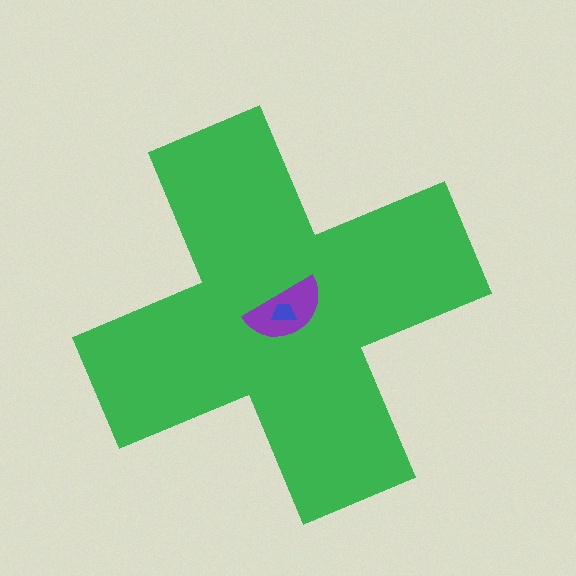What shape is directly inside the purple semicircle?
The blue trapezoid.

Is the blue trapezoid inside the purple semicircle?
Yes.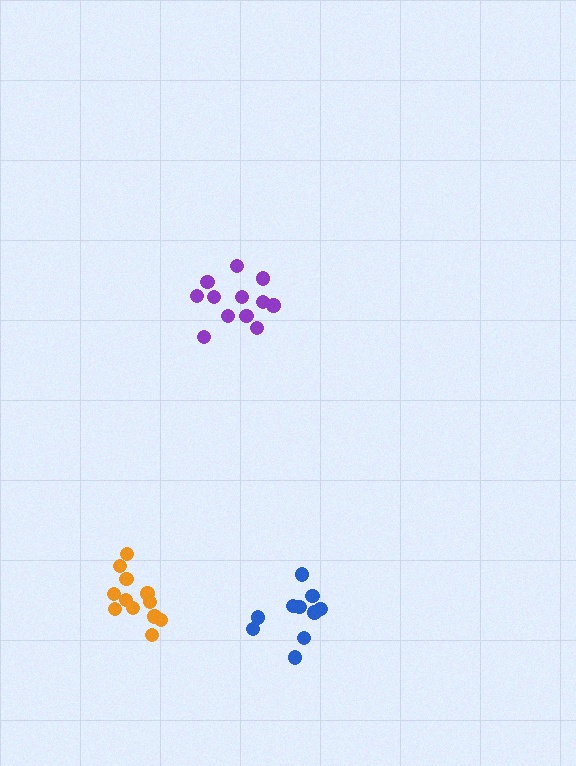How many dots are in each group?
Group 1: 12 dots, Group 2: 12 dots, Group 3: 10 dots (34 total).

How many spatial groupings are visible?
There are 3 spatial groupings.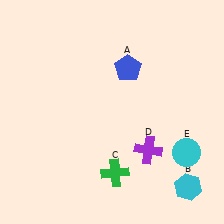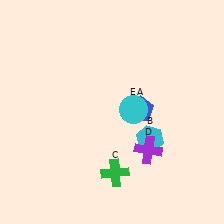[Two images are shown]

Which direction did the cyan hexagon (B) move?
The cyan hexagon (B) moved up.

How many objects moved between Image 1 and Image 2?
3 objects moved between the two images.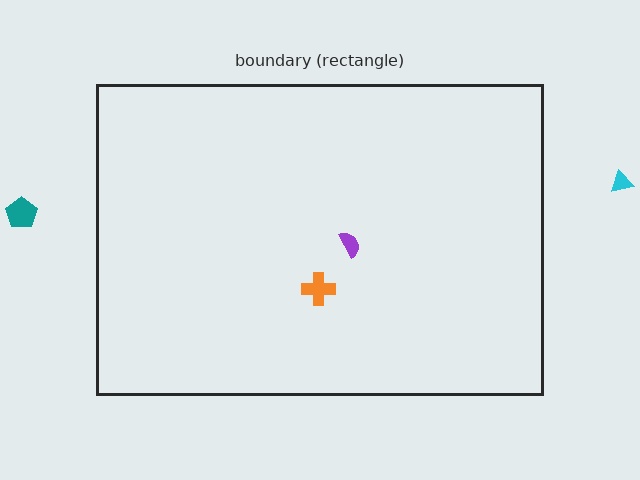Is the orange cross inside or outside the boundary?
Inside.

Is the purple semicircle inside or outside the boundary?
Inside.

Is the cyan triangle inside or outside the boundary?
Outside.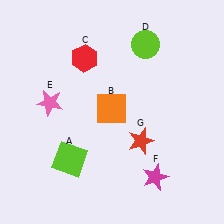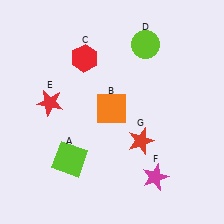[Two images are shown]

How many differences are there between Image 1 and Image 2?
There is 1 difference between the two images.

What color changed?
The star (E) changed from pink in Image 1 to red in Image 2.